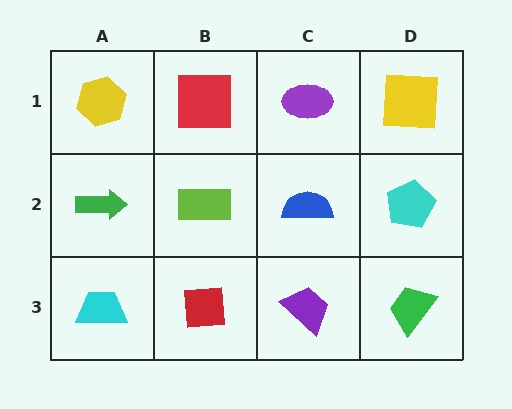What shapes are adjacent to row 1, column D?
A cyan pentagon (row 2, column D), a purple ellipse (row 1, column C).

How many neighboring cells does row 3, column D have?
2.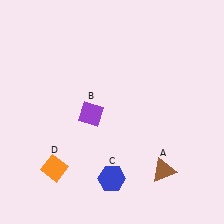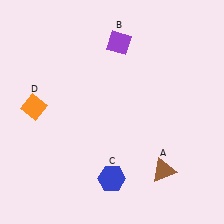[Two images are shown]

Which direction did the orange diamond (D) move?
The orange diamond (D) moved up.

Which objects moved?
The objects that moved are: the purple diamond (B), the orange diamond (D).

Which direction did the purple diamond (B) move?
The purple diamond (B) moved up.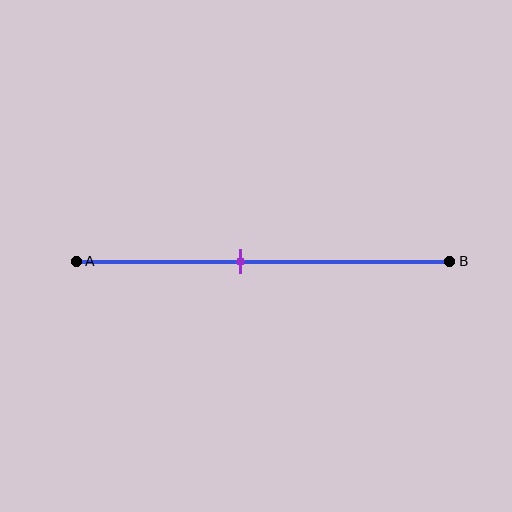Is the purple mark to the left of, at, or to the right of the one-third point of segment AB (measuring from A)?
The purple mark is to the right of the one-third point of segment AB.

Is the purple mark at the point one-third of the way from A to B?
No, the mark is at about 45% from A, not at the 33% one-third point.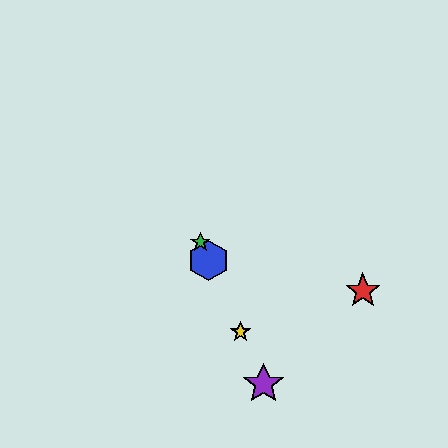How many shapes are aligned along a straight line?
4 shapes (the blue hexagon, the green star, the yellow star, the purple star) are aligned along a straight line.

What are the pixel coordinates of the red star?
The red star is at (363, 291).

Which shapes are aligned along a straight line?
The blue hexagon, the green star, the yellow star, the purple star are aligned along a straight line.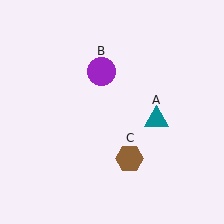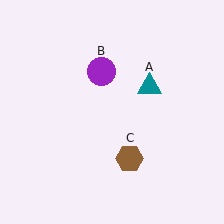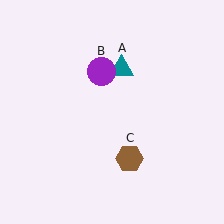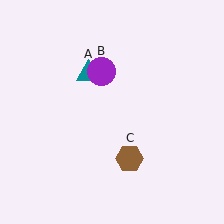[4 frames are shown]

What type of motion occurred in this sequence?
The teal triangle (object A) rotated counterclockwise around the center of the scene.